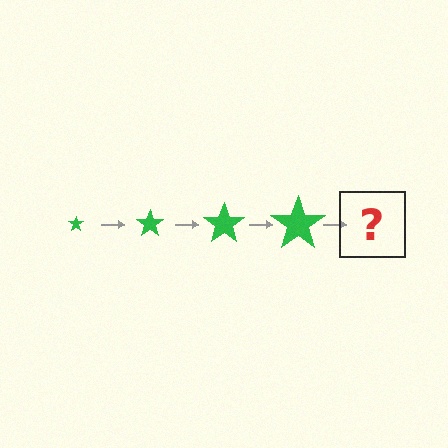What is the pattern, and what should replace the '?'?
The pattern is that the star gets progressively larger each step. The '?' should be a green star, larger than the previous one.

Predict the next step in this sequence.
The next step is a green star, larger than the previous one.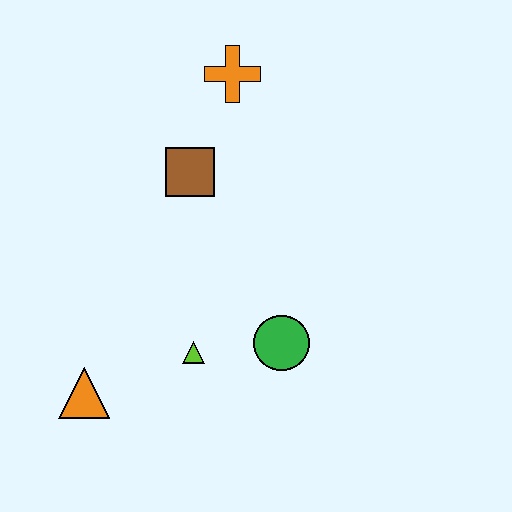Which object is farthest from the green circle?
The orange cross is farthest from the green circle.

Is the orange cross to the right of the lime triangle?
Yes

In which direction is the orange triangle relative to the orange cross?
The orange triangle is below the orange cross.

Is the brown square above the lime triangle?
Yes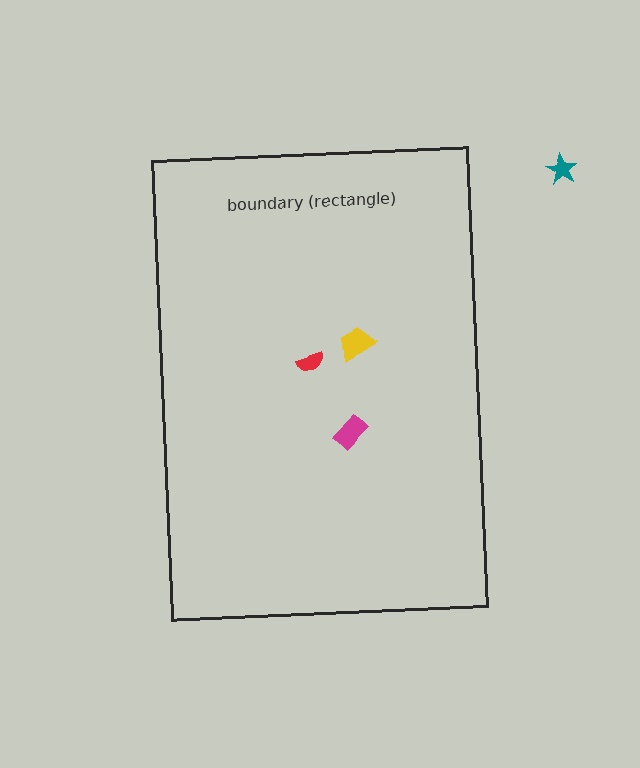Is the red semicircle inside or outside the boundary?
Inside.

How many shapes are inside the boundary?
3 inside, 1 outside.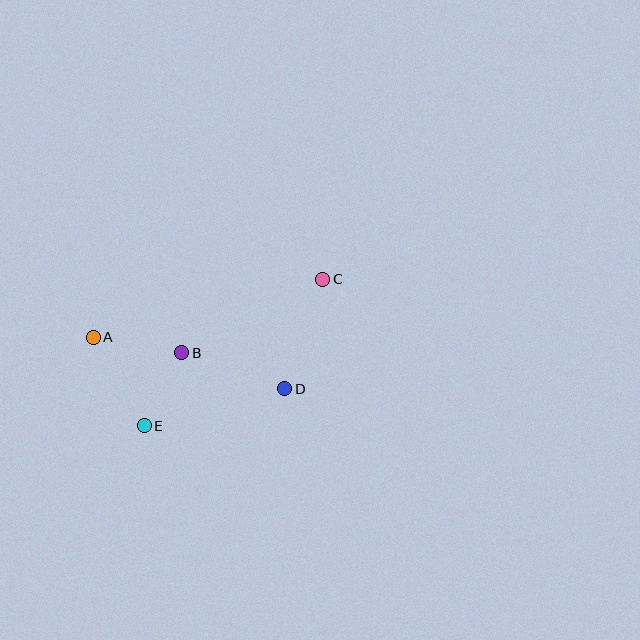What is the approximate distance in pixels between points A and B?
The distance between A and B is approximately 90 pixels.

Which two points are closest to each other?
Points B and E are closest to each other.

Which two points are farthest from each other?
Points A and C are farthest from each other.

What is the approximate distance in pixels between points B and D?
The distance between B and D is approximately 109 pixels.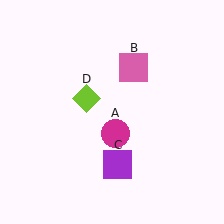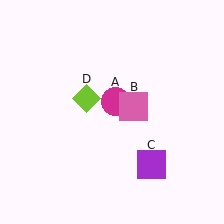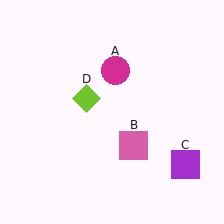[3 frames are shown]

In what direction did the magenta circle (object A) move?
The magenta circle (object A) moved up.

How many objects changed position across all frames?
3 objects changed position: magenta circle (object A), pink square (object B), purple square (object C).